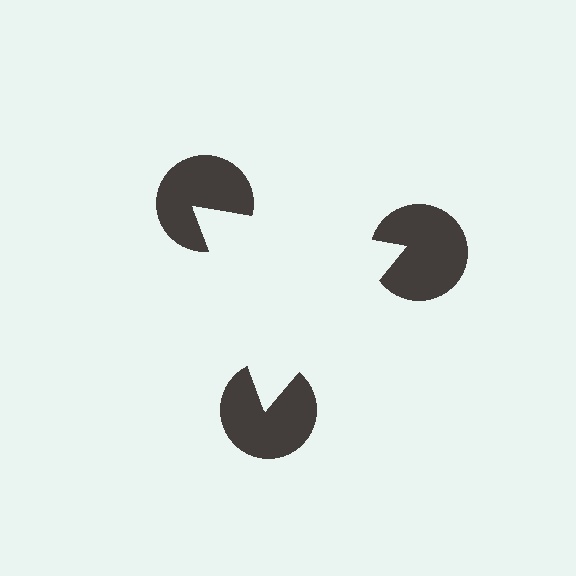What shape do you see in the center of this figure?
An illusory triangle — its edges are inferred from the aligned wedge cuts in the pac-man discs, not physically drawn.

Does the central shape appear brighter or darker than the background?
It typically appears slightly brighter than the background, even though no actual brightness change is drawn.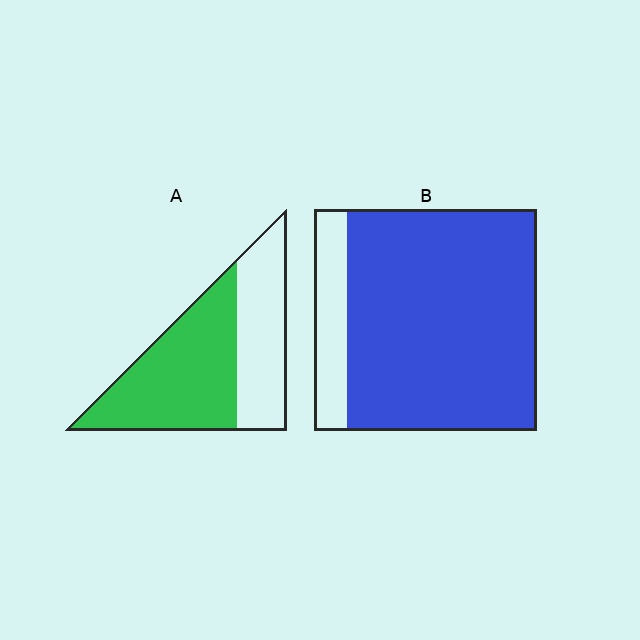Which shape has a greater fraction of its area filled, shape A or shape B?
Shape B.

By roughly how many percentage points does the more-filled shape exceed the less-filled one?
By roughly 25 percentage points (B over A).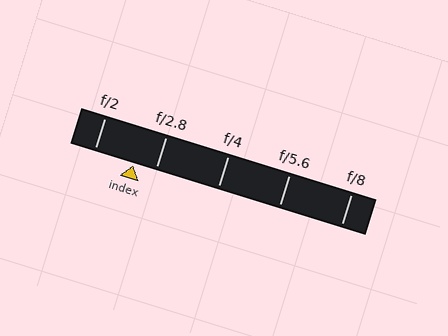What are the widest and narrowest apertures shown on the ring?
The widest aperture shown is f/2 and the narrowest is f/8.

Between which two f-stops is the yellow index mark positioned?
The index mark is between f/2 and f/2.8.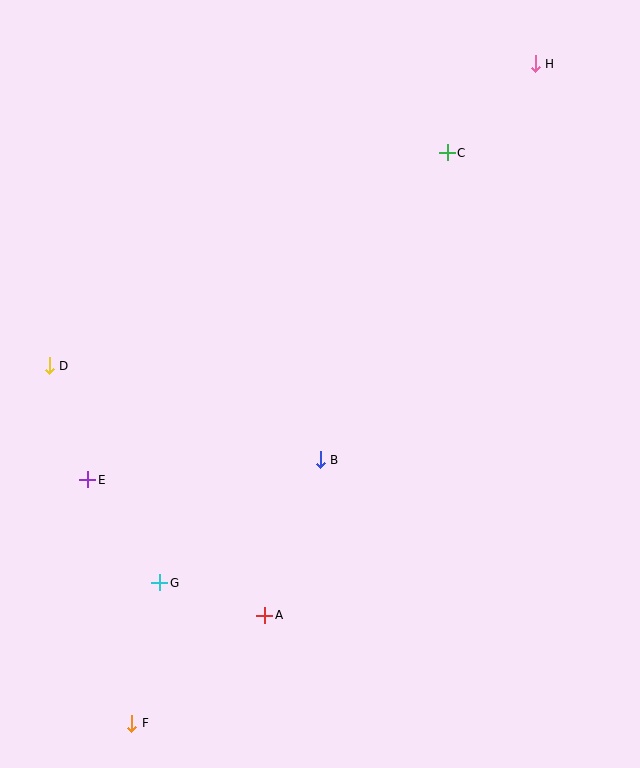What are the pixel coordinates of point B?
Point B is at (320, 460).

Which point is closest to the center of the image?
Point B at (320, 460) is closest to the center.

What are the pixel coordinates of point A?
Point A is at (265, 615).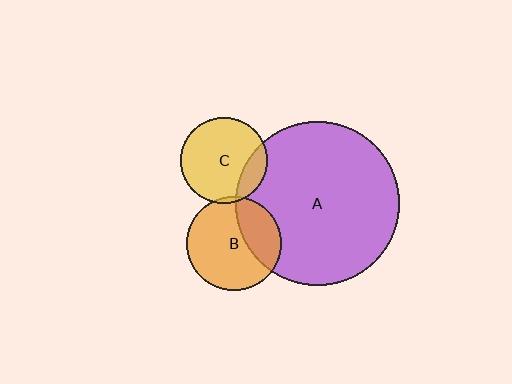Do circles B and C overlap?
Yes.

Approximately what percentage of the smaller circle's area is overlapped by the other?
Approximately 5%.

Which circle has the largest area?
Circle A (purple).